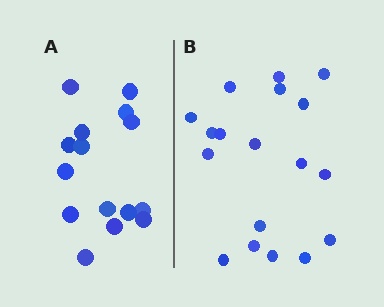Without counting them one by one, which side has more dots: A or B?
Region B (the right region) has more dots.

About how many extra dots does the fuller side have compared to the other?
Region B has just a few more — roughly 2 or 3 more dots than region A.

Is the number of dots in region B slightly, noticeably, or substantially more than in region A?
Region B has only slightly more — the two regions are fairly close. The ratio is roughly 1.2 to 1.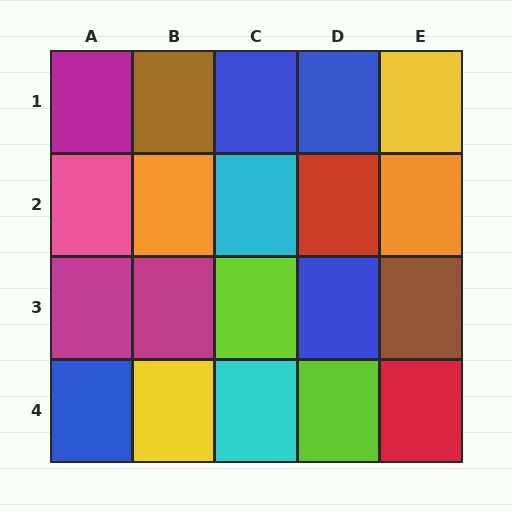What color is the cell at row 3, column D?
Blue.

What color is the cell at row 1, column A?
Magenta.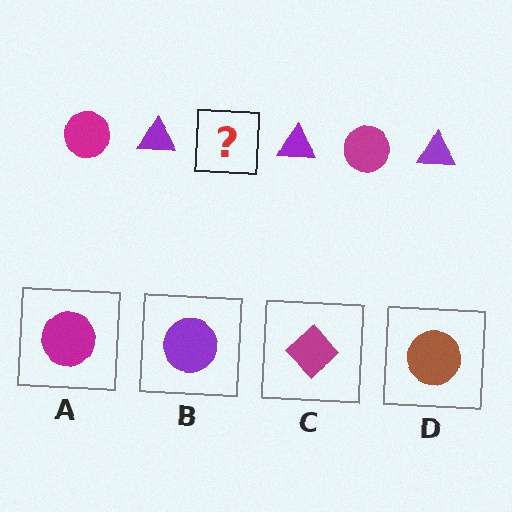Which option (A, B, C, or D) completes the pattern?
A.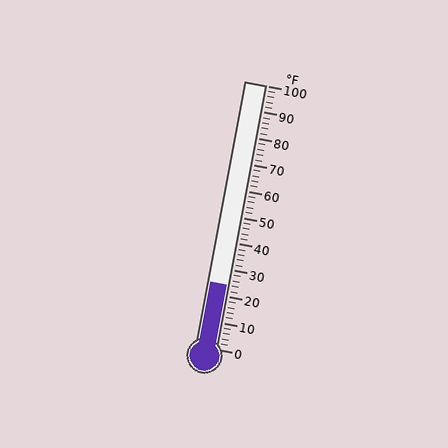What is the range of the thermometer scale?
The thermometer scale ranges from 0°F to 100°F.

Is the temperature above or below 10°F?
The temperature is above 10°F.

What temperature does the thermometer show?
The thermometer shows approximately 24°F.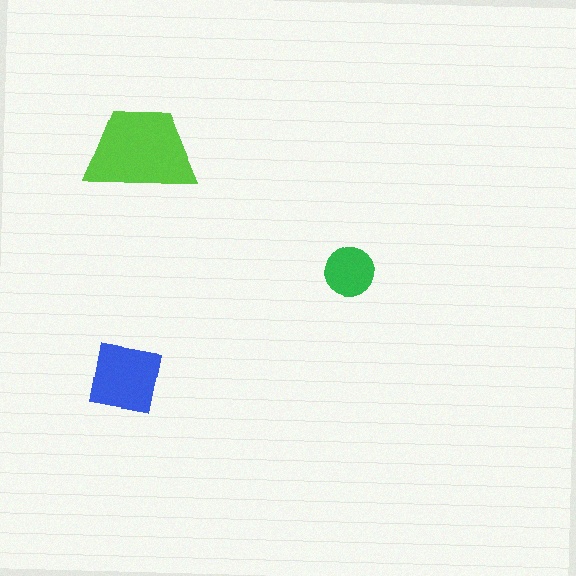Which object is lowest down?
The blue square is bottommost.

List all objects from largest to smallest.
The lime trapezoid, the blue square, the green circle.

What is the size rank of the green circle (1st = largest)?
3rd.